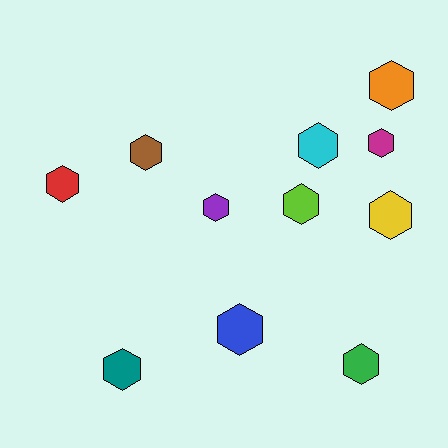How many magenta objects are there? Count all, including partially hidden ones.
There is 1 magenta object.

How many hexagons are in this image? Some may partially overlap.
There are 11 hexagons.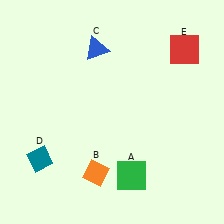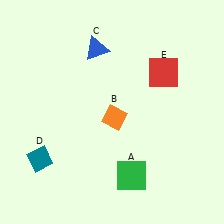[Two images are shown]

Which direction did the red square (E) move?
The red square (E) moved down.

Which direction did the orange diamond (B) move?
The orange diamond (B) moved up.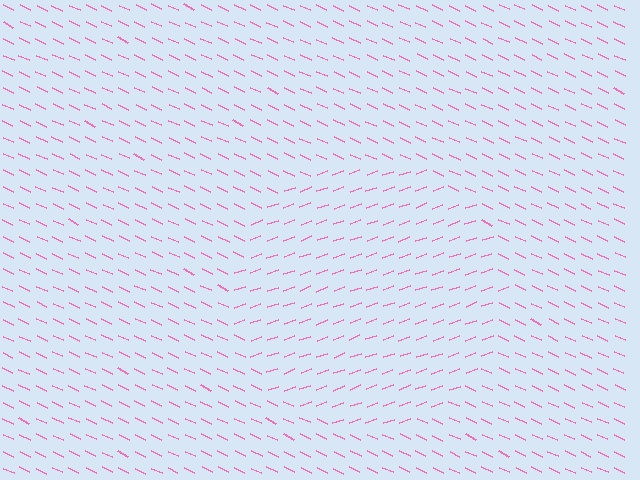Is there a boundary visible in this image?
Yes, there is a texture boundary formed by a change in line orientation.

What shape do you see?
I see a circle.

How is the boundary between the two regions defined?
The boundary is defined purely by a change in line orientation (approximately 45 degrees difference). All lines are the same color and thickness.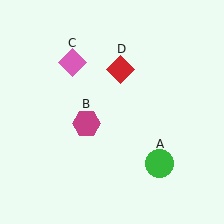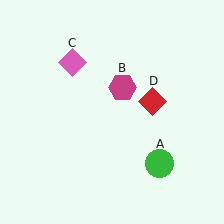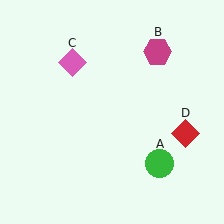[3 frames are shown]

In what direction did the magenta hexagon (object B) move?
The magenta hexagon (object B) moved up and to the right.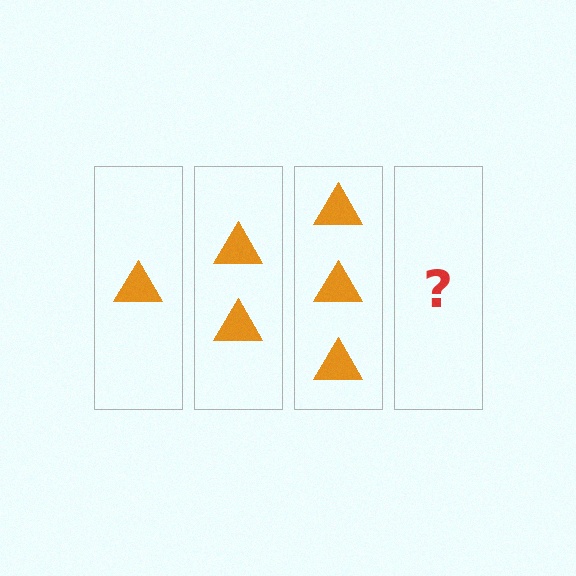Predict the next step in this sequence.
The next step is 4 triangles.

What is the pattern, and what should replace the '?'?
The pattern is that each step adds one more triangle. The '?' should be 4 triangles.